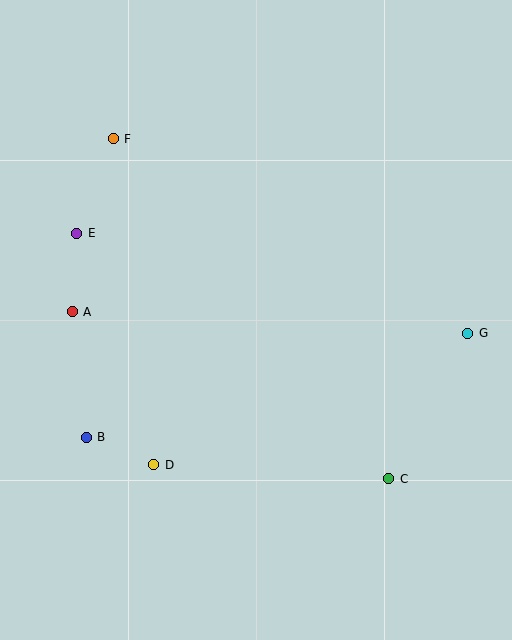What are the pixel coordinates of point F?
Point F is at (113, 139).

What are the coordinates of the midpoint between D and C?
The midpoint between D and C is at (271, 472).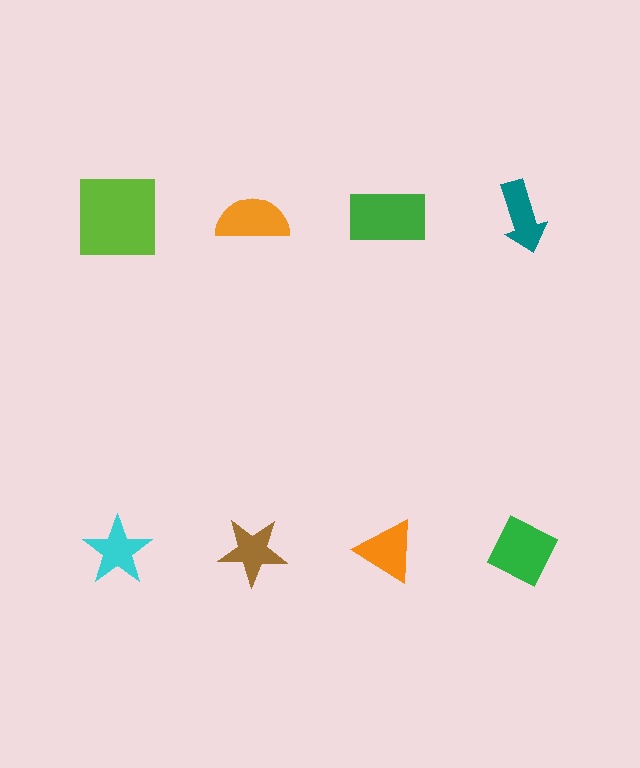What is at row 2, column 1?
A cyan star.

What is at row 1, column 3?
A green rectangle.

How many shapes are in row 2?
4 shapes.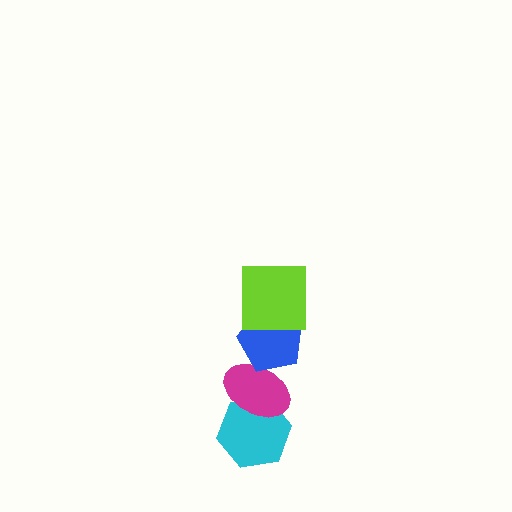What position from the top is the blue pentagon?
The blue pentagon is 2nd from the top.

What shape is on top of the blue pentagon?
The lime square is on top of the blue pentagon.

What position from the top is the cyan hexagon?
The cyan hexagon is 4th from the top.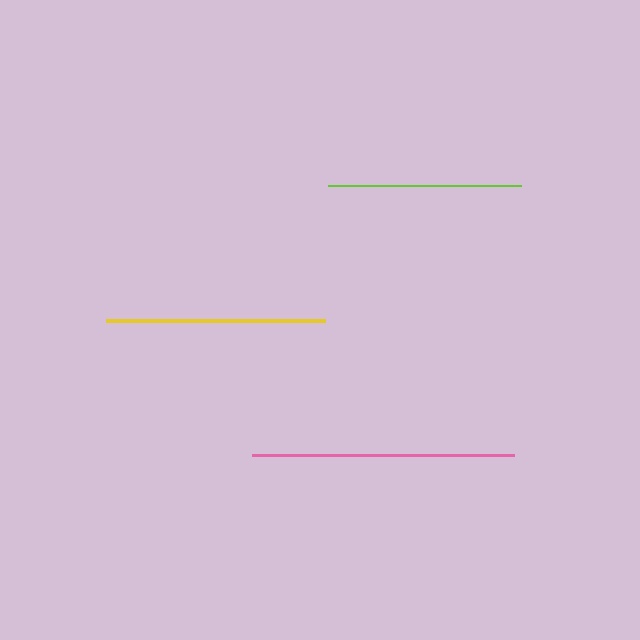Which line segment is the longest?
The pink line is the longest at approximately 262 pixels.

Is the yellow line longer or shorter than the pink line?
The pink line is longer than the yellow line.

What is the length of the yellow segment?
The yellow segment is approximately 219 pixels long.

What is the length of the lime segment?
The lime segment is approximately 193 pixels long.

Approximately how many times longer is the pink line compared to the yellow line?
The pink line is approximately 1.2 times the length of the yellow line.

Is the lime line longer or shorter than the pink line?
The pink line is longer than the lime line.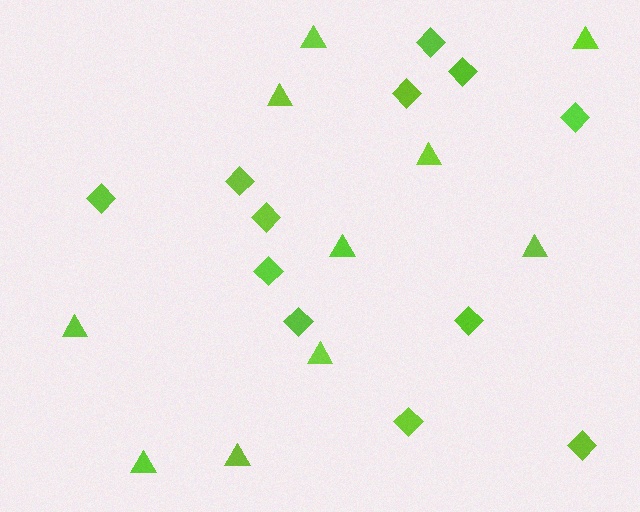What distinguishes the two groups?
There are 2 groups: one group of diamonds (12) and one group of triangles (10).